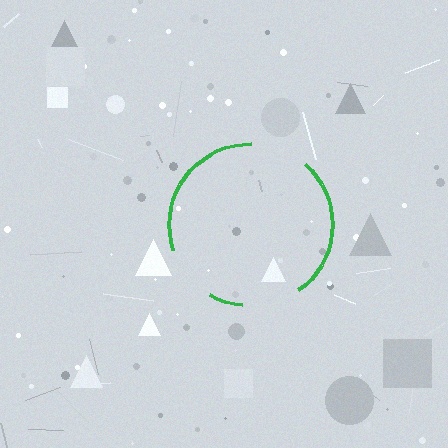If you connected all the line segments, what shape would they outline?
They would outline a circle.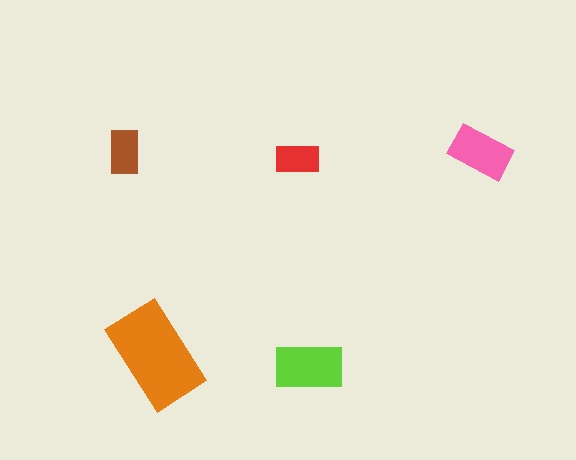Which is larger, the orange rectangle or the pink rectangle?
The orange one.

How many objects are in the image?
There are 5 objects in the image.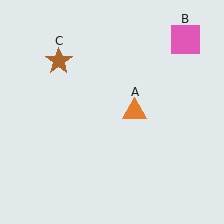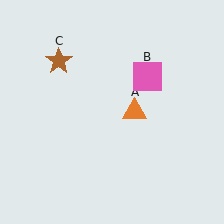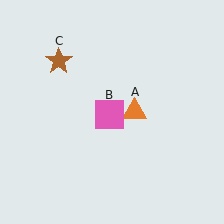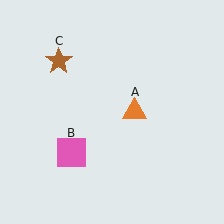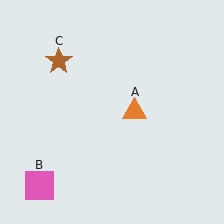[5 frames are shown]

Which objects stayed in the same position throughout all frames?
Orange triangle (object A) and brown star (object C) remained stationary.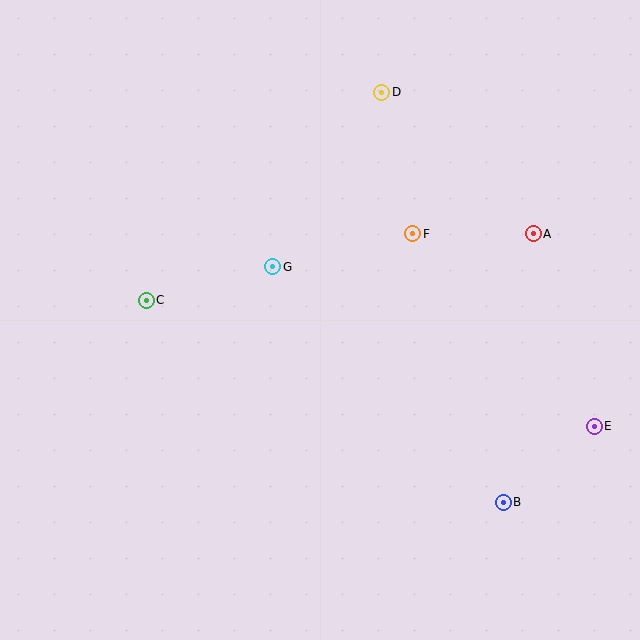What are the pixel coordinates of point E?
Point E is at (594, 426).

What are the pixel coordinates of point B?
Point B is at (503, 502).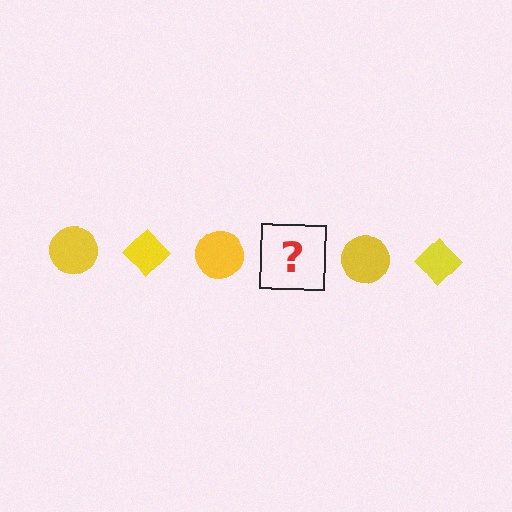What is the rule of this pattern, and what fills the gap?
The rule is that the pattern cycles through circle, diamond shapes in yellow. The gap should be filled with a yellow diamond.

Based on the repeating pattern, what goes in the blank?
The blank should be a yellow diamond.